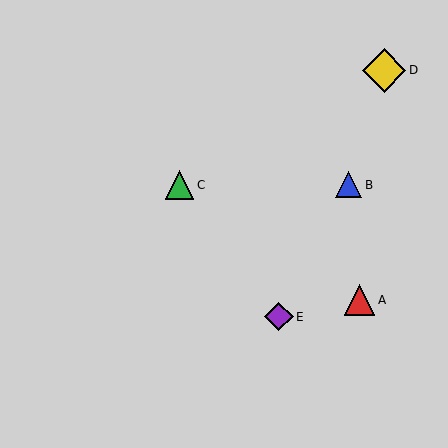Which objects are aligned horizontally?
Objects B, C are aligned horizontally.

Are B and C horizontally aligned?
Yes, both are at y≈185.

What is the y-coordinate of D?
Object D is at y≈70.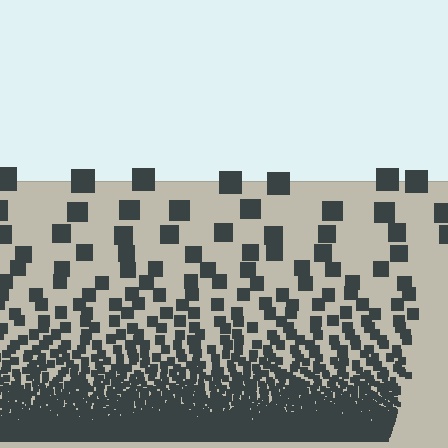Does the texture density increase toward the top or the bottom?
Density increases toward the bottom.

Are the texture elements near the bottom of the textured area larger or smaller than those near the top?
Smaller. The gradient is inverted — elements near the bottom are smaller and denser.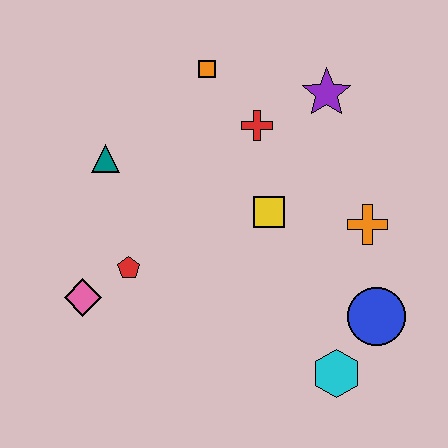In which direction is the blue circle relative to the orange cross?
The blue circle is below the orange cross.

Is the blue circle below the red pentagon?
Yes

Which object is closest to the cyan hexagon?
The blue circle is closest to the cyan hexagon.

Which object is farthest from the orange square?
The cyan hexagon is farthest from the orange square.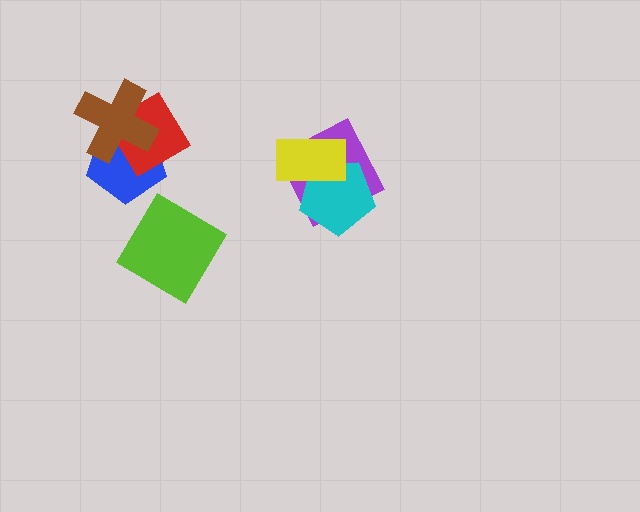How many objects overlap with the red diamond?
2 objects overlap with the red diamond.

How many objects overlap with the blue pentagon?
2 objects overlap with the blue pentagon.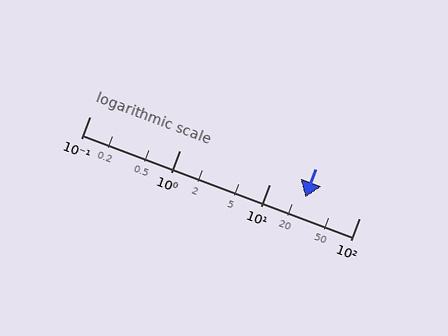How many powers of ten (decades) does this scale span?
The scale spans 3 decades, from 0.1 to 100.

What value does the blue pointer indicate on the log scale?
The pointer indicates approximately 25.